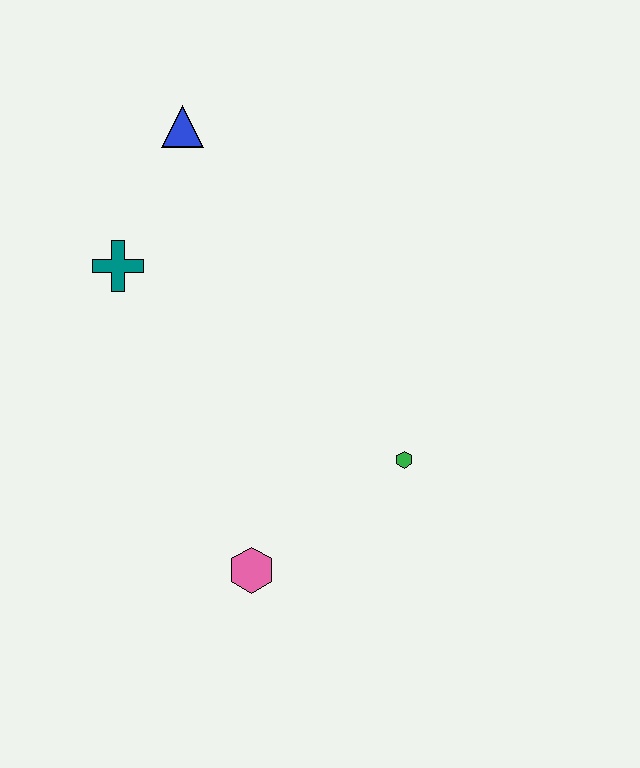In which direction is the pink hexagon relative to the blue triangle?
The pink hexagon is below the blue triangle.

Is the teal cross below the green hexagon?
No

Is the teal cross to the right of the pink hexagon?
No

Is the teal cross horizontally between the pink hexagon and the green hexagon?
No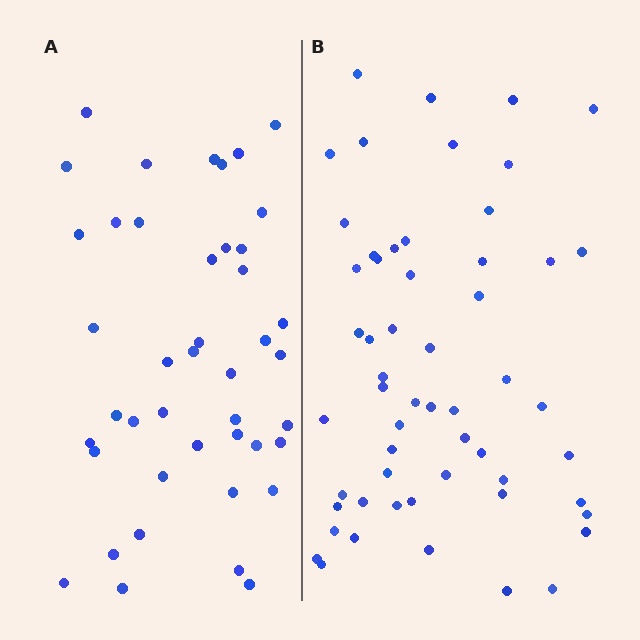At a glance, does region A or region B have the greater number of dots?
Region B (the right region) has more dots.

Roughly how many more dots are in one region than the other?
Region B has approximately 15 more dots than region A.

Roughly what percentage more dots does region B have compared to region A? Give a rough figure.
About 30% more.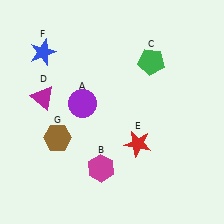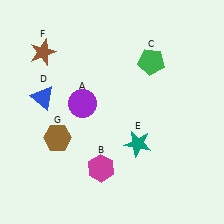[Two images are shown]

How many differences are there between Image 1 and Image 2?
There are 3 differences between the two images.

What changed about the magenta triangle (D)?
In Image 1, D is magenta. In Image 2, it changed to blue.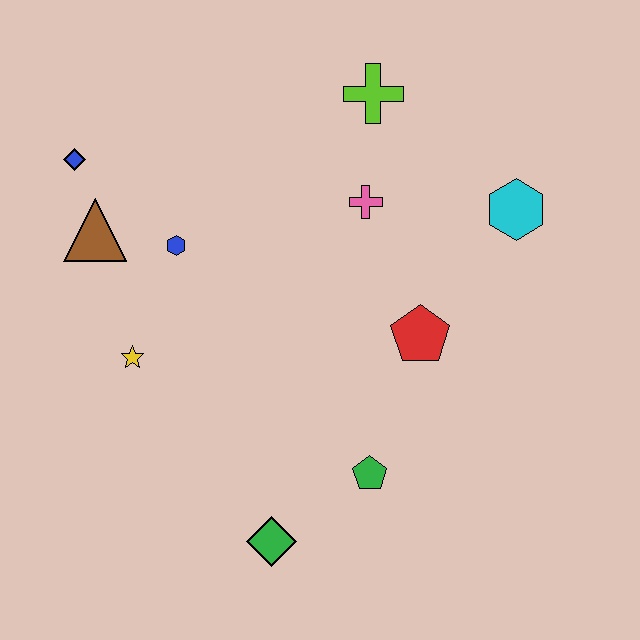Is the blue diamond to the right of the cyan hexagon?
No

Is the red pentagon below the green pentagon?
No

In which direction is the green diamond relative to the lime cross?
The green diamond is below the lime cross.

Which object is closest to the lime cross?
The pink cross is closest to the lime cross.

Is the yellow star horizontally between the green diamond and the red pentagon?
No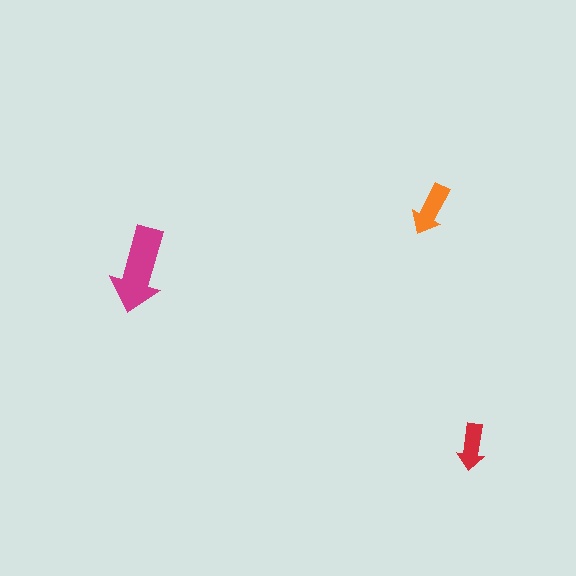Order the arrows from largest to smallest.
the magenta one, the orange one, the red one.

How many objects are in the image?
There are 3 objects in the image.